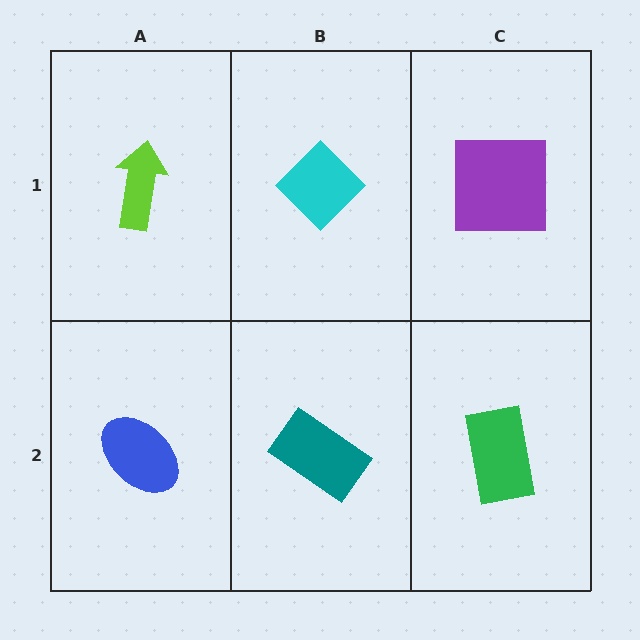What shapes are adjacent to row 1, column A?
A blue ellipse (row 2, column A), a cyan diamond (row 1, column B).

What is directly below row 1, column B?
A teal rectangle.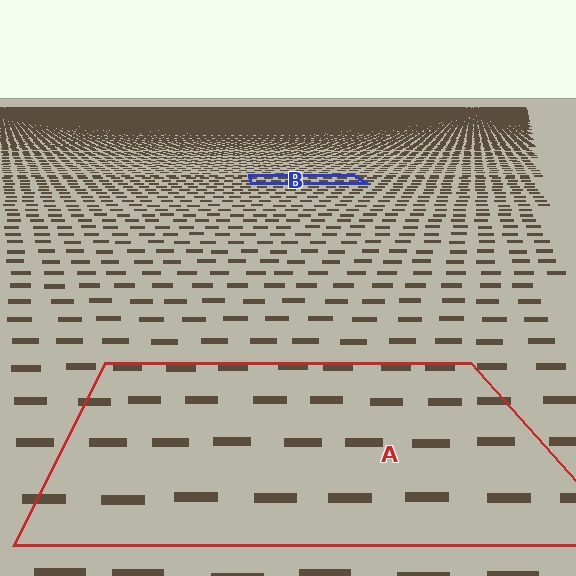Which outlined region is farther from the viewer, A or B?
Region B is farther from the viewer — the texture elements inside it appear smaller and more densely packed.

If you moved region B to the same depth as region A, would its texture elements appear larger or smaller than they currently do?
They would appear larger. At a closer depth, the same texture elements are projected at a bigger on-screen size.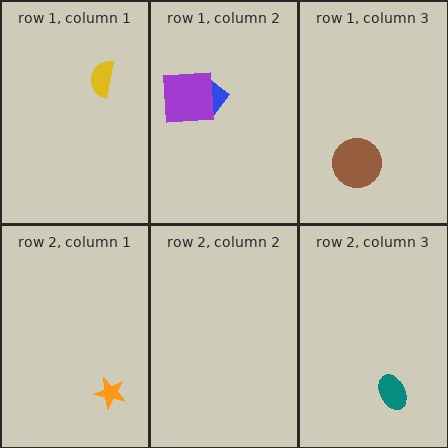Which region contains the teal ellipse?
The row 2, column 3 region.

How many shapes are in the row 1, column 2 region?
2.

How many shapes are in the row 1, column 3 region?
1.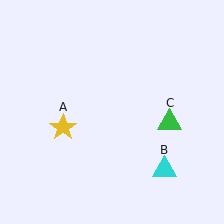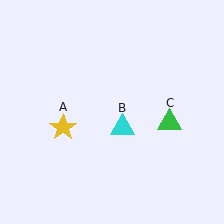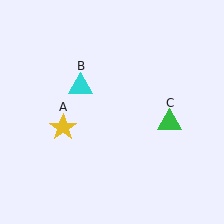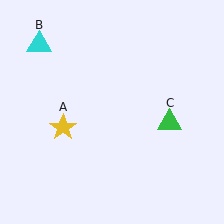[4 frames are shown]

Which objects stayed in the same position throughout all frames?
Yellow star (object A) and green triangle (object C) remained stationary.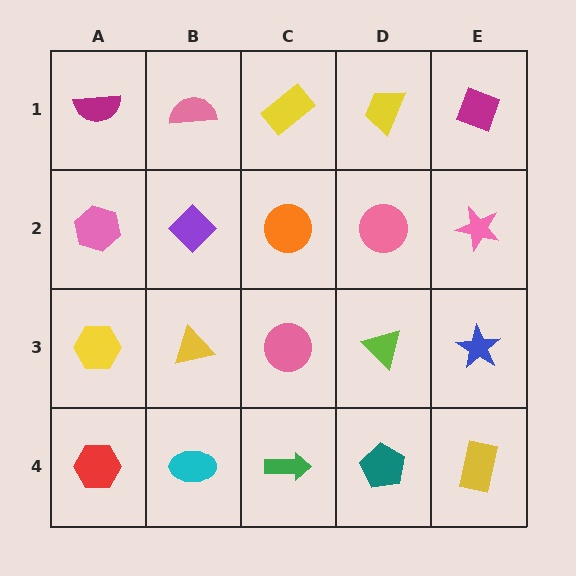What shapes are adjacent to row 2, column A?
A magenta semicircle (row 1, column A), a yellow hexagon (row 3, column A), a purple diamond (row 2, column B).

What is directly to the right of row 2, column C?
A pink circle.